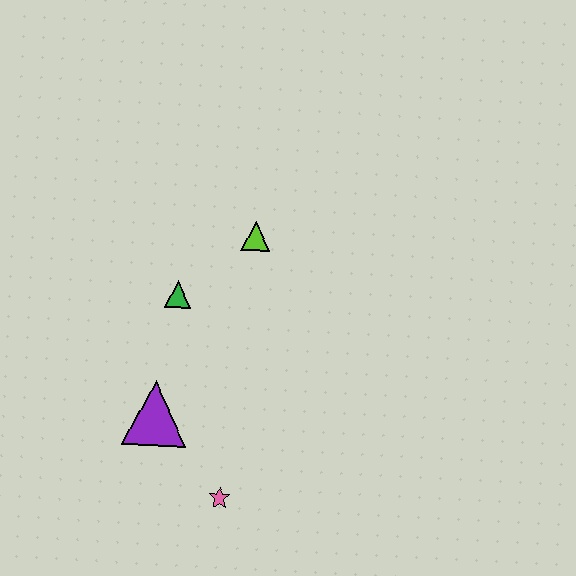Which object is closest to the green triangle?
The lime triangle is closest to the green triangle.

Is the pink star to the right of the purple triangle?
Yes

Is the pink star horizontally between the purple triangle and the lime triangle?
Yes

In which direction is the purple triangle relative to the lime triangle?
The purple triangle is below the lime triangle.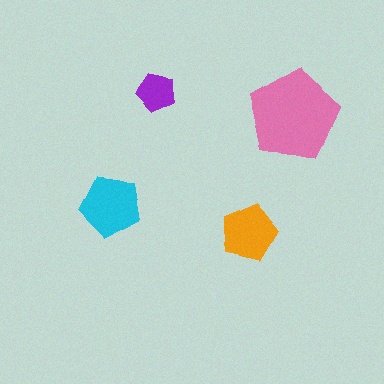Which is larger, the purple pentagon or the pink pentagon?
The pink one.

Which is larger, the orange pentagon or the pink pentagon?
The pink one.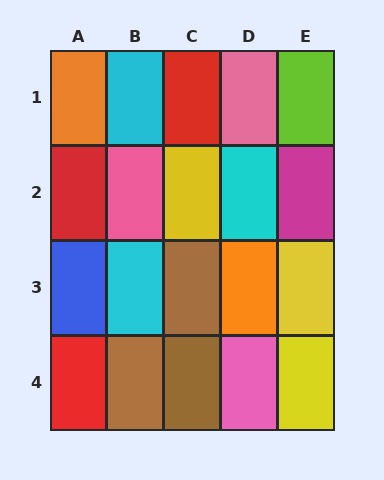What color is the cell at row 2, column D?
Cyan.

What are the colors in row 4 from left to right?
Red, brown, brown, pink, yellow.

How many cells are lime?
1 cell is lime.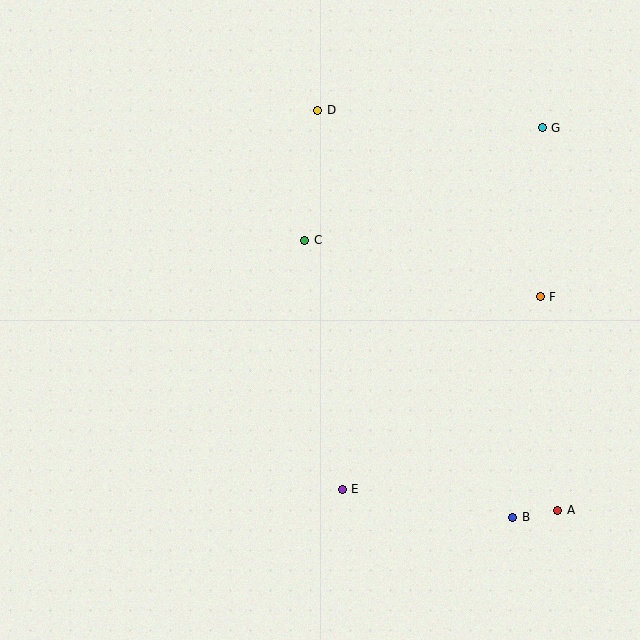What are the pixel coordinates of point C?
Point C is at (305, 240).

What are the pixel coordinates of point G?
Point G is at (542, 128).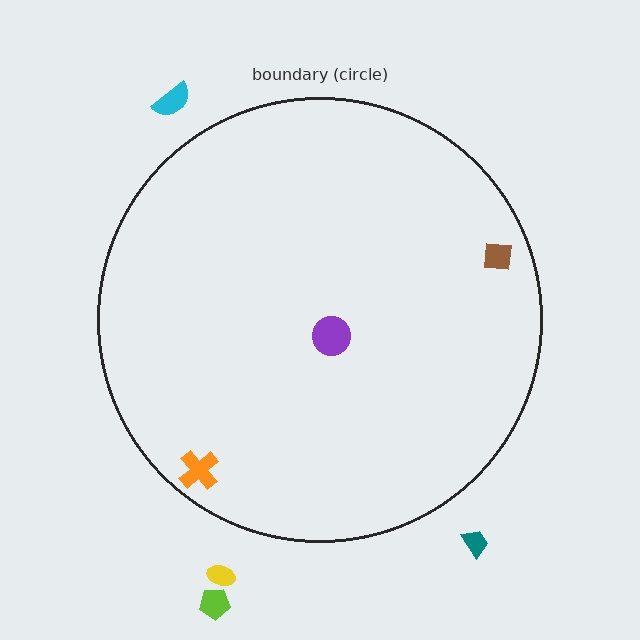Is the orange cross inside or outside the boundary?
Inside.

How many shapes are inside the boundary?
3 inside, 4 outside.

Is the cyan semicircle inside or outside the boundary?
Outside.